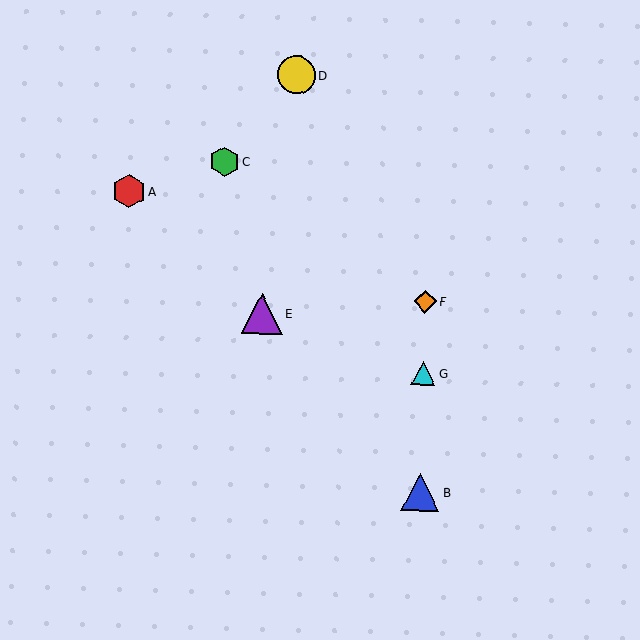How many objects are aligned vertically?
3 objects (B, F, G) are aligned vertically.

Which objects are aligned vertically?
Objects B, F, G are aligned vertically.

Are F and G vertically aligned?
Yes, both are at x≈425.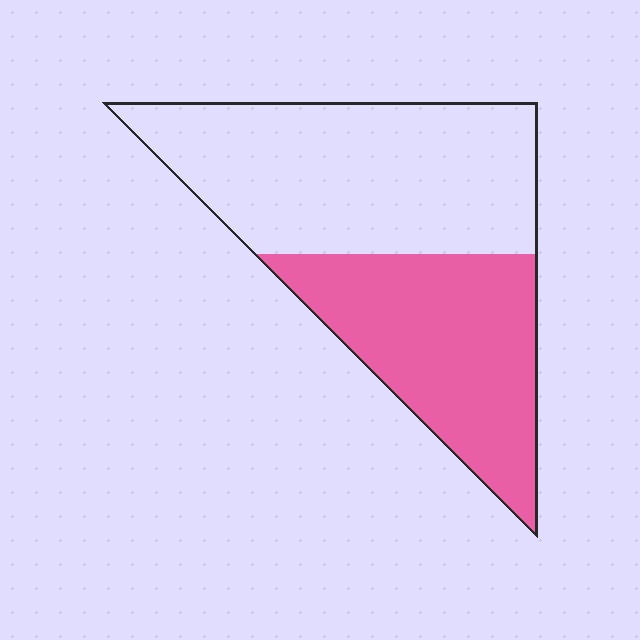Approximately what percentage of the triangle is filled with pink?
Approximately 40%.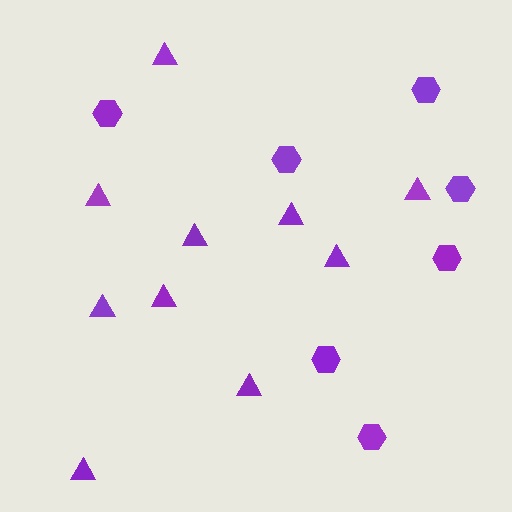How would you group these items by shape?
There are 2 groups: one group of triangles (10) and one group of hexagons (7).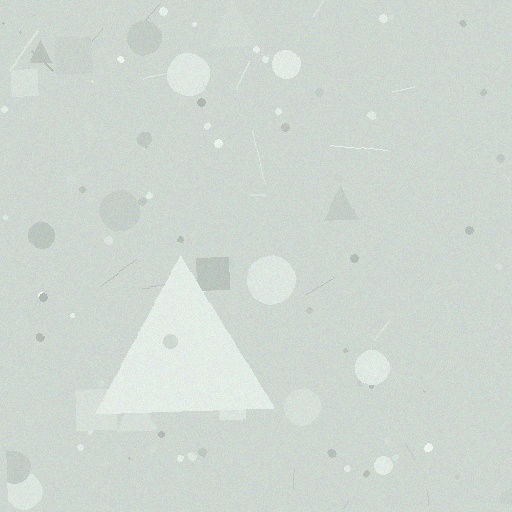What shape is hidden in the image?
A triangle is hidden in the image.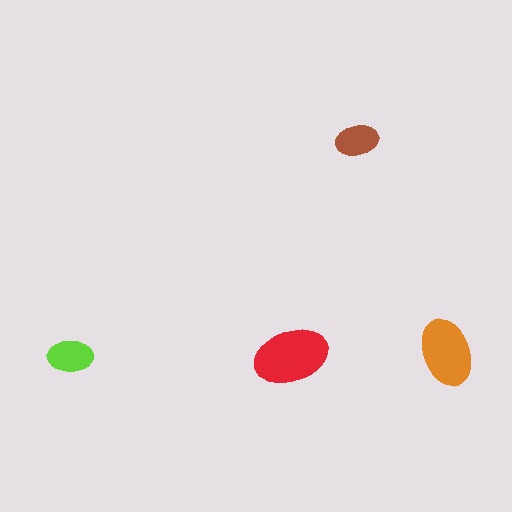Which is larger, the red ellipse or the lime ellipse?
The red one.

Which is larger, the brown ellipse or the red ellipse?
The red one.